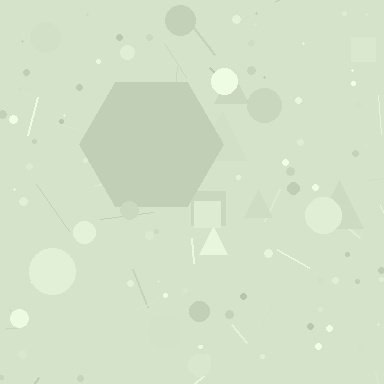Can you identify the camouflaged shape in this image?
The camouflaged shape is a hexagon.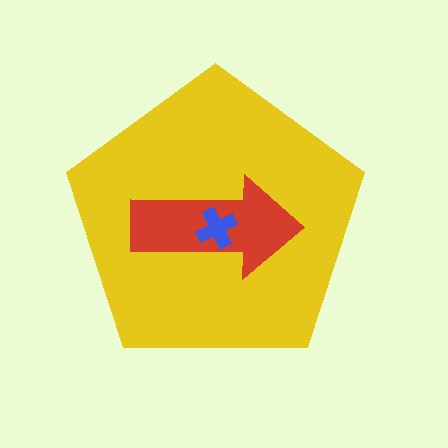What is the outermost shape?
The yellow pentagon.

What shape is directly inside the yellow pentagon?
The red arrow.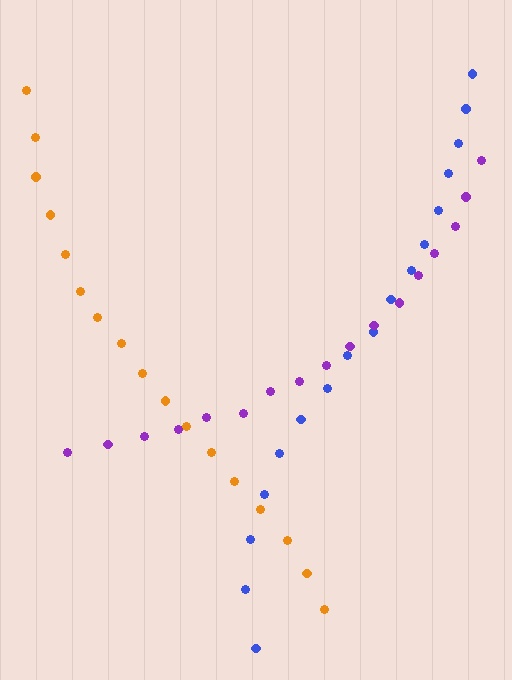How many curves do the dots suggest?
There are 3 distinct paths.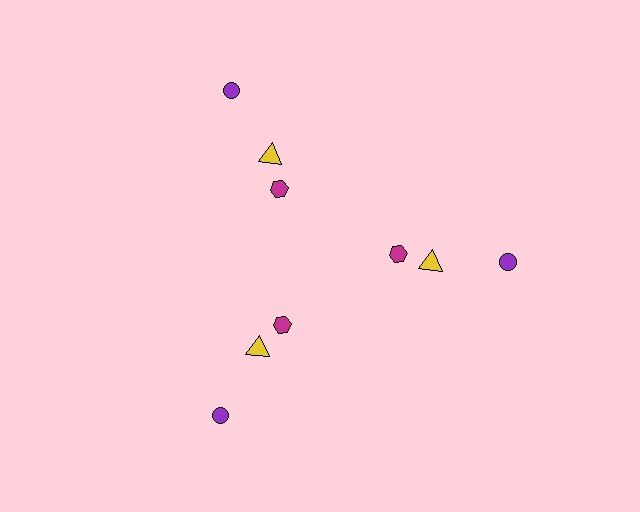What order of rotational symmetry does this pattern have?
This pattern has 3-fold rotational symmetry.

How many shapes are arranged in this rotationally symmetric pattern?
There are 9 shapes, arranged in 3 groups of 3.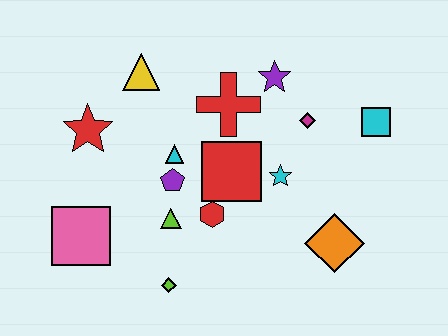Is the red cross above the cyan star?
Yes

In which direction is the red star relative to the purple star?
The red star is to the left of the purple star.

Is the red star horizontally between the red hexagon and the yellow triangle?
No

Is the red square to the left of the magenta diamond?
Yes